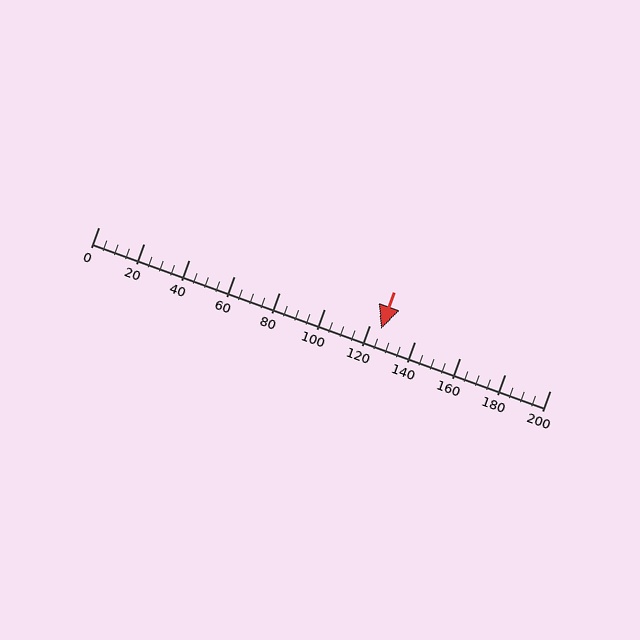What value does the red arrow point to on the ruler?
The red arrow points to approximately 125.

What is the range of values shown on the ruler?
The ruler shows values from 0 to 200.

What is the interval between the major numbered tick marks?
The major tick marks are spaced 20 units apart.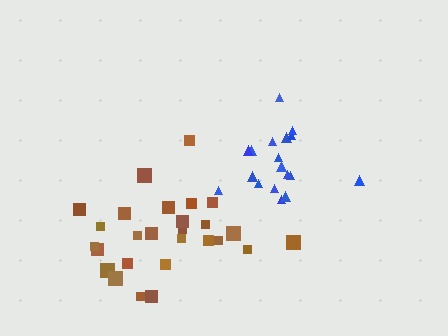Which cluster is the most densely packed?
Blue.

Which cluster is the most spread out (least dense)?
Brown.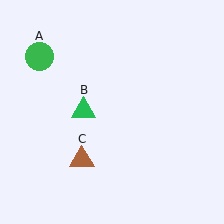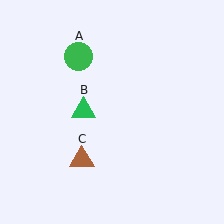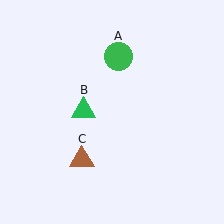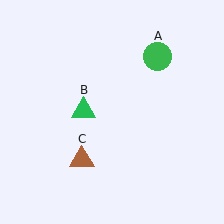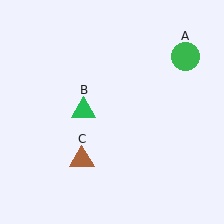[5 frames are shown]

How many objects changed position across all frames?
1 object changed position: green circle (object A).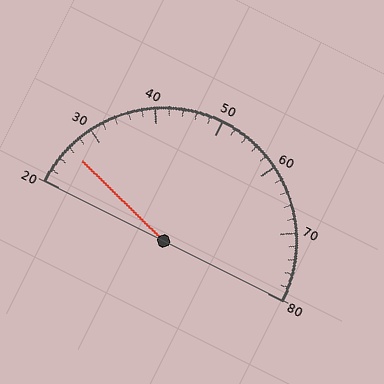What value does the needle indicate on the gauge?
The needle indicates approximately 26.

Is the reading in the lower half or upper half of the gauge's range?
The reading is in the lower half of the range (20 to 80).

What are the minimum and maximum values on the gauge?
The gauge ranges from 20 to 80.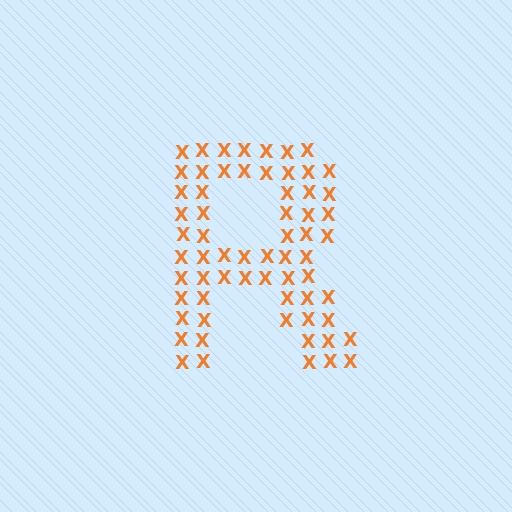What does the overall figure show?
The overall figure shows the letter R.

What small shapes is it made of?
It is made of small letter X's.